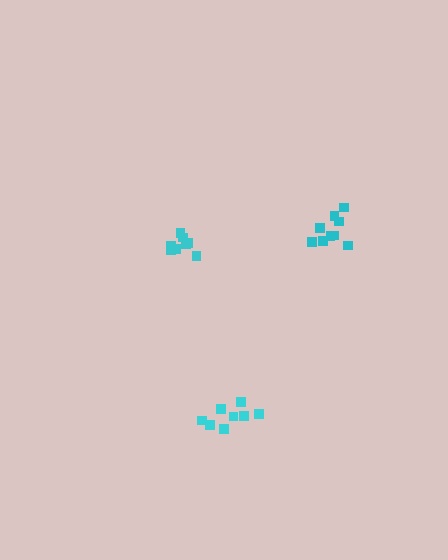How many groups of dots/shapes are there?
There are 3 groups.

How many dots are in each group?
Group 1: 9 dots, Group 2: 8 dots, Group 3: 8 dots (25 total).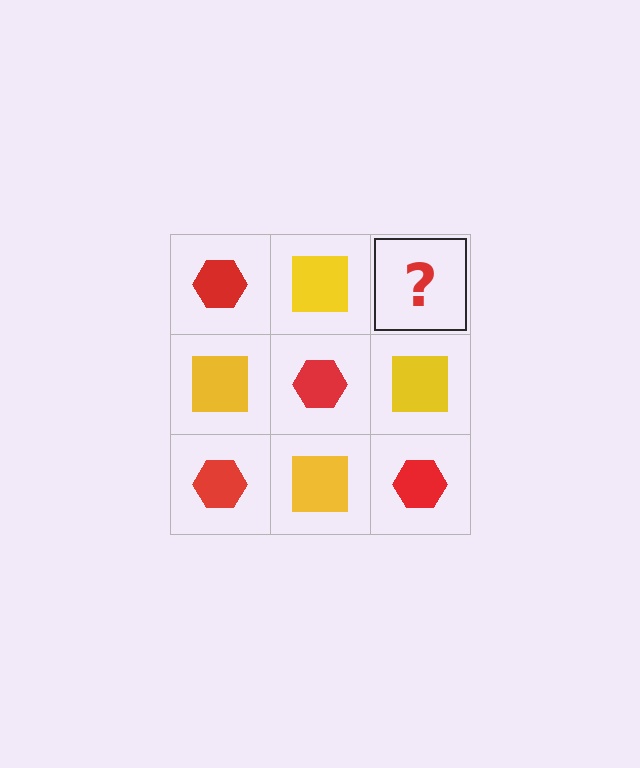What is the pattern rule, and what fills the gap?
The rule is that it alternates red hexagon and yellow square in a checkerboard pattern. The gap should be filled with a red hexagon.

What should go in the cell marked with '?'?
The missing cell should contain a red hexagon.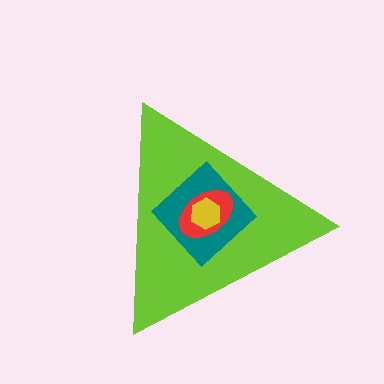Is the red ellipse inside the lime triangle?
Yes.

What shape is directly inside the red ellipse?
The yellow hexagon.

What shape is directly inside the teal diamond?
The red ellipse.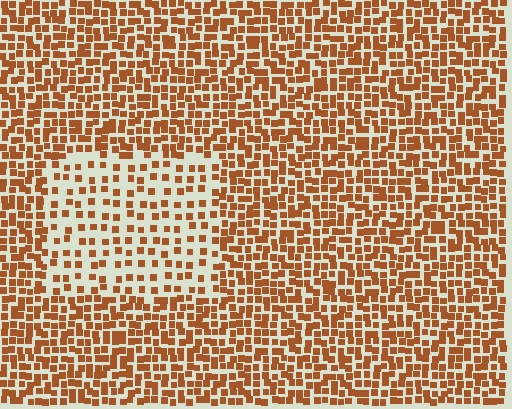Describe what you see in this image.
The image contains small brown elements arranged at two different densities. A rectangle-shaped region is visible where the elements are less densely packed than the surrounding area.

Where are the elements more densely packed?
The elements are more densely packed outside the rectangle boundary.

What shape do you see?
I see a rectangle.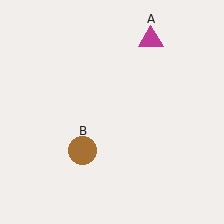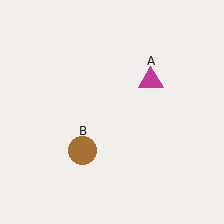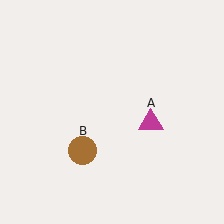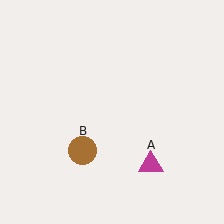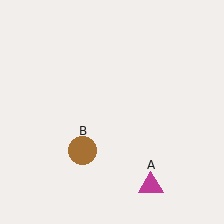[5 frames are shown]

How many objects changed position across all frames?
1 object changed position: magenta triangle (object A).